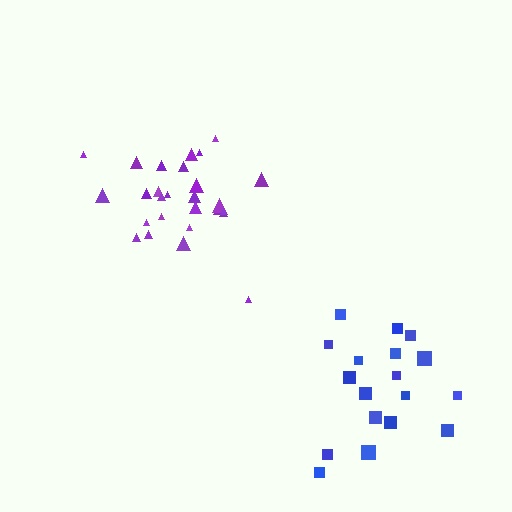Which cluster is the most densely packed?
Purple.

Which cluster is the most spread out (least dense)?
Blue.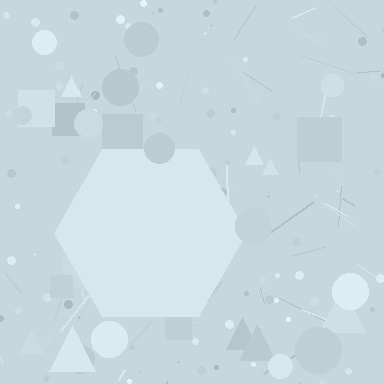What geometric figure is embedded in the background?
A hexagon is embedded in the background.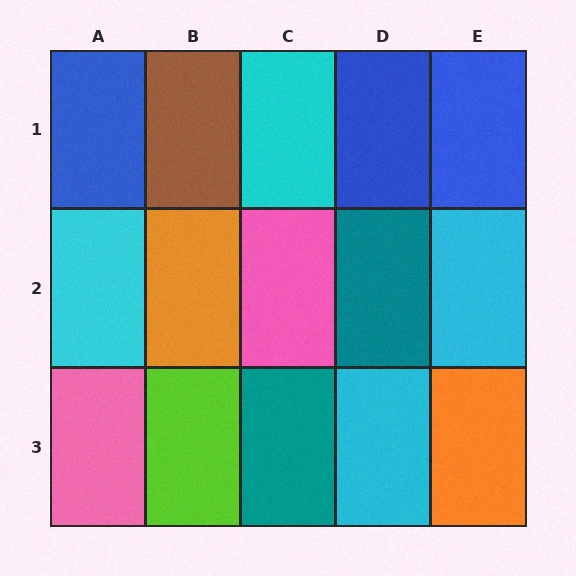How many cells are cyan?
4 cells are cyan.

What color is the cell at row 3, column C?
Teal.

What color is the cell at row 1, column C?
Cyan.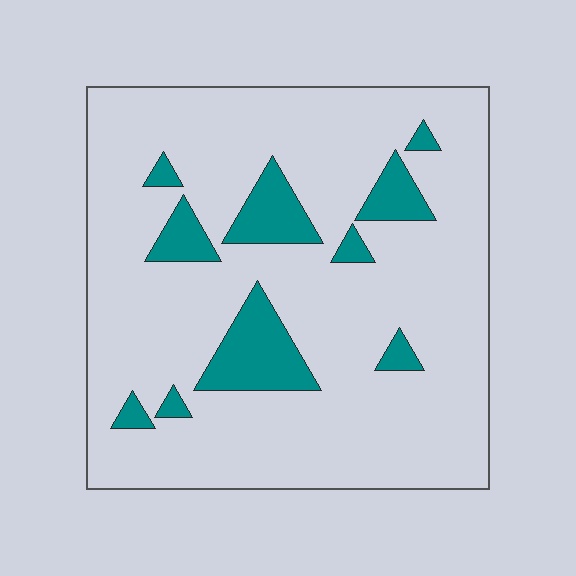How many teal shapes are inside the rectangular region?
10.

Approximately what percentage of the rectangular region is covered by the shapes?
Approximately 15%.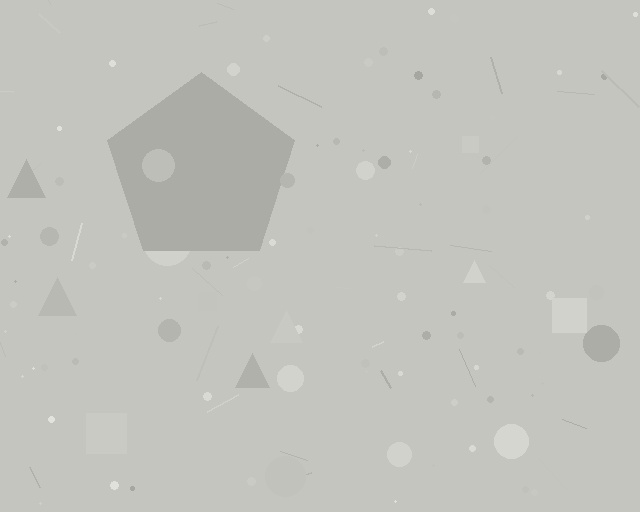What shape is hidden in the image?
A pentagon is hidden in the image.